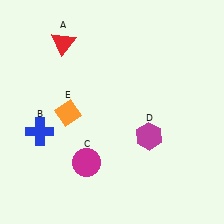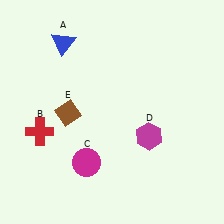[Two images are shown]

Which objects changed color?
A changed from red to blue. B changed from blue to red. E changed from orange to brown.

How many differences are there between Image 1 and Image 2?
There are 3 differences between the two images.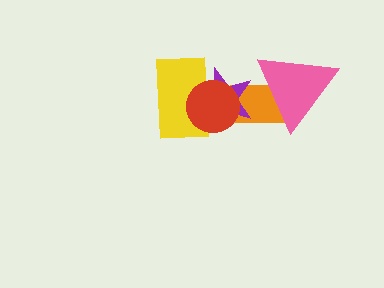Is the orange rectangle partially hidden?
Yes, it is partially covered by another shape.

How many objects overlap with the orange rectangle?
3 objects overlap with the orange rectangle.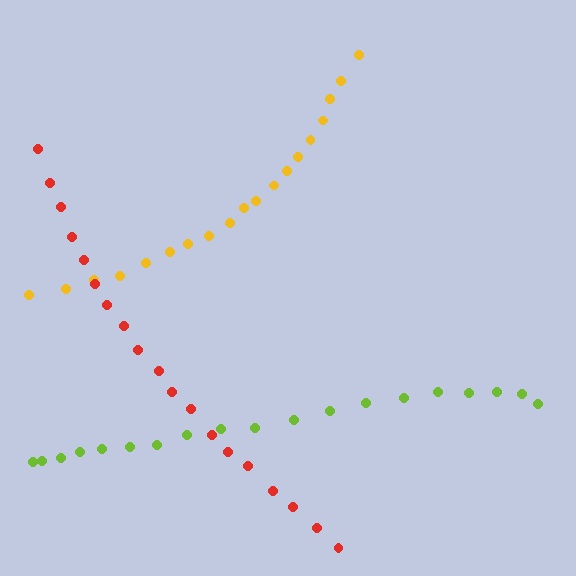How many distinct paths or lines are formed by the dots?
There are 3 distinct paths.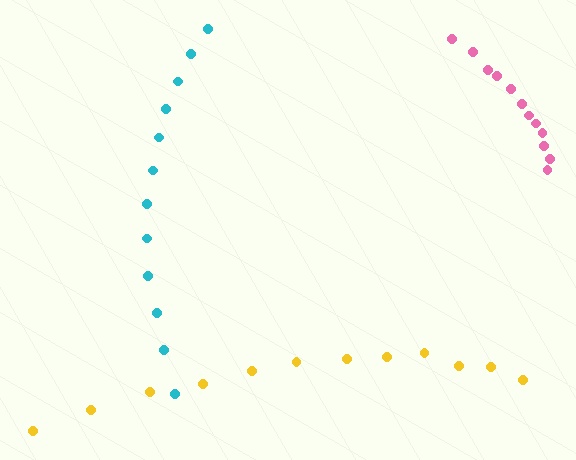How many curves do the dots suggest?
There are 3 distinct paths.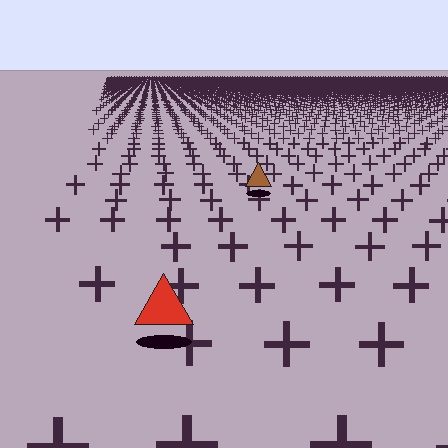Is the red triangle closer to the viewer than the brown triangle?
Yes. The red triangle is closer — you can tell from the texture gradient: the ground texture is coarser near it.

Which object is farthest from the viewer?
The brown triangle is farthest from the viewer. It appears smaller and the ground texture around it is denser.